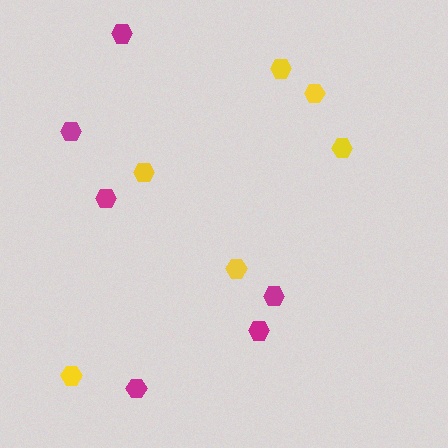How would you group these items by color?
There are 2 groups: one group of yellow hexagons (6) and one group of magenta hexagons (6).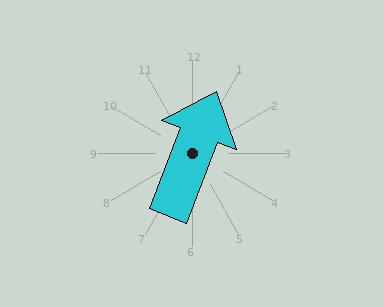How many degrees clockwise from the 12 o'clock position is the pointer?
Approximately 21 degrees.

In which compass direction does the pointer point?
North.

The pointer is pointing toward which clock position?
Roughly 1 o'clock.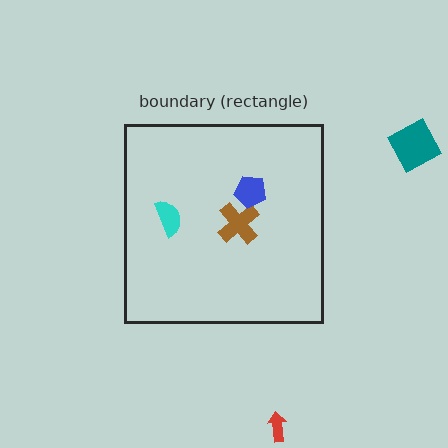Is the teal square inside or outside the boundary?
Outside.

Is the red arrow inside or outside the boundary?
Outside.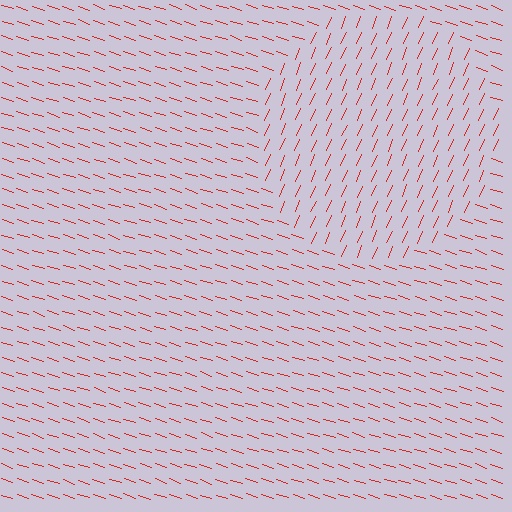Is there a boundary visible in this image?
Yes, there is a texture boundary formed by a change in line orientation.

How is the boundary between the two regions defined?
The boundary is defined purely by a change in line orientation (approximately 85 degrees difference). All lines are the same color and thickness.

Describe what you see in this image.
The image is filled with small red line segments. A circle region in the image has lines oriented differently from the surrounding lines, creating a visible texture boundary.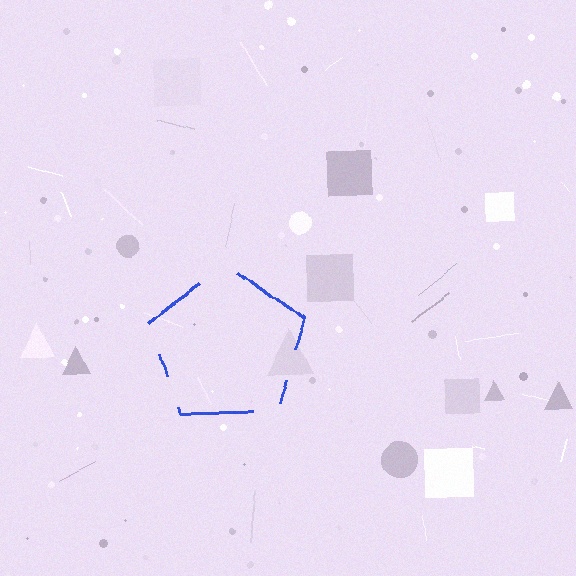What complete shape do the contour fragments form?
The contour fragments form a pentagon.